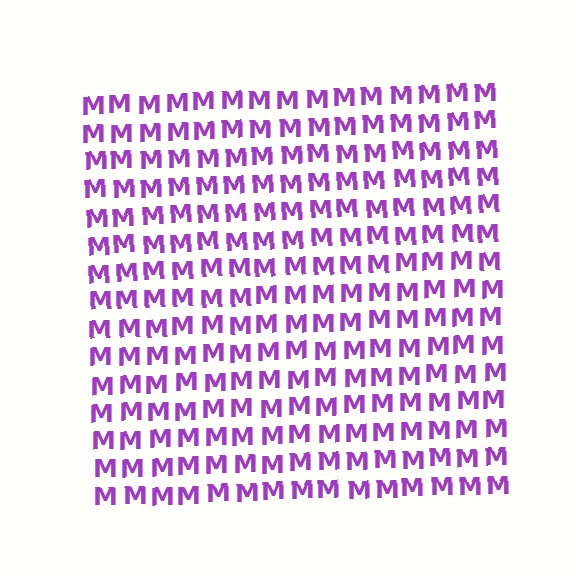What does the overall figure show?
The overall figure shows a square.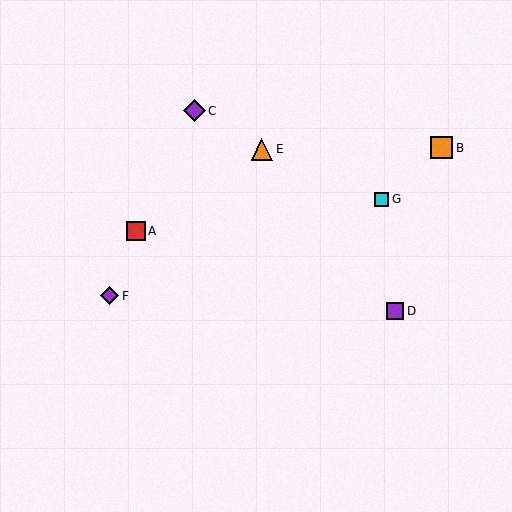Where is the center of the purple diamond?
The center of the purple diamond is at (194, 111).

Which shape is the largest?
The orange square (labeled B) is the largest.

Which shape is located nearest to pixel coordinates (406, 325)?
The purple square (labeled D) at (395, 311) is nearest to that location.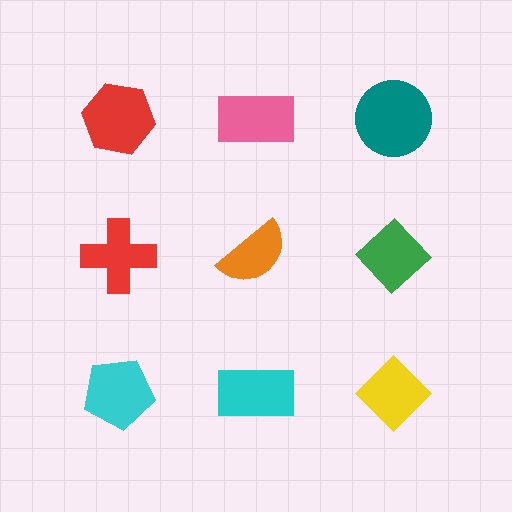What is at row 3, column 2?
A cyan rectangle.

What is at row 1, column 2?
A pink rectangle.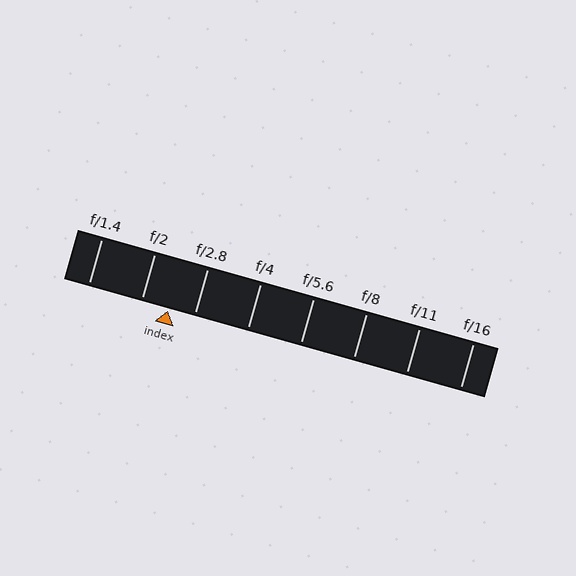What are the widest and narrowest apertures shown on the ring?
The widest aperture shown is f/1.4 and the narrowest is f/16.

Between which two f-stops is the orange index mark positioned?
The index mark is between f/2 and f/2.8.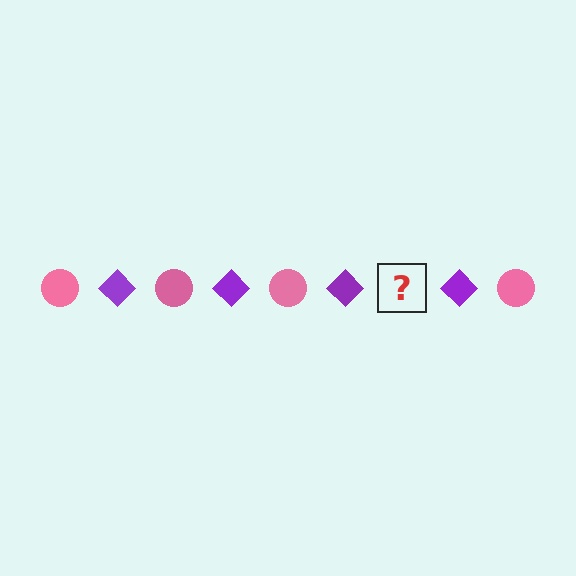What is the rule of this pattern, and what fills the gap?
The rule is that the pattern alternates between pink circle and purple diamond. The gap should be filled with a pink circle.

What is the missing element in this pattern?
The missing element is a pink circle.